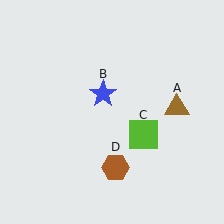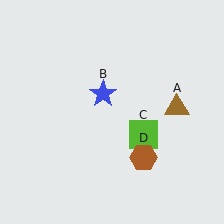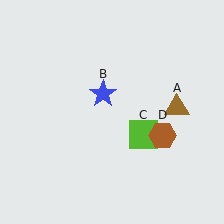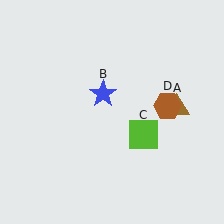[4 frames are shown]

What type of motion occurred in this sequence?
The brown hexagon (object D) rotated counterclockwise around the center of the scene.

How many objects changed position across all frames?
1 object changed position: brown hexagon (object D).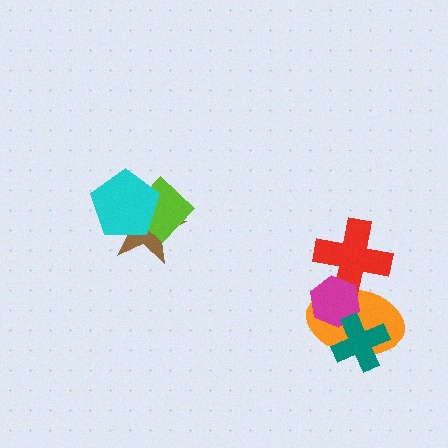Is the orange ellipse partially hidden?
Yes, it is partially covered by another shape.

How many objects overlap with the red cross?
2 objects overlap with the red cross.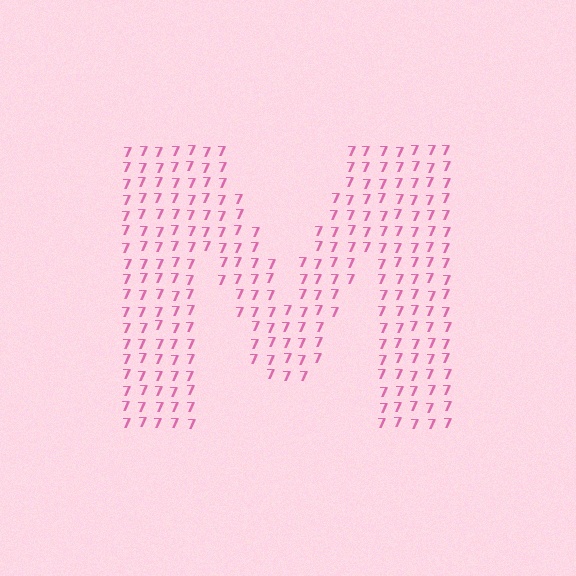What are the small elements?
The small elements are digit 7's.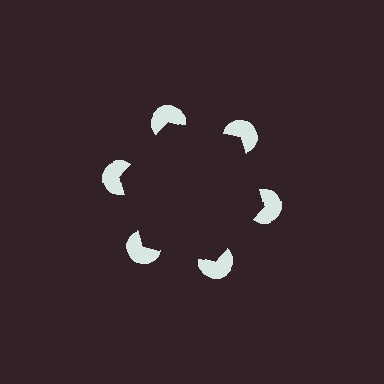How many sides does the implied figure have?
6 sides.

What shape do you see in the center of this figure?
An illusory hexagon — its edges are inferred from the aligned wedge cuts in the pac-man discs, not physically drawn.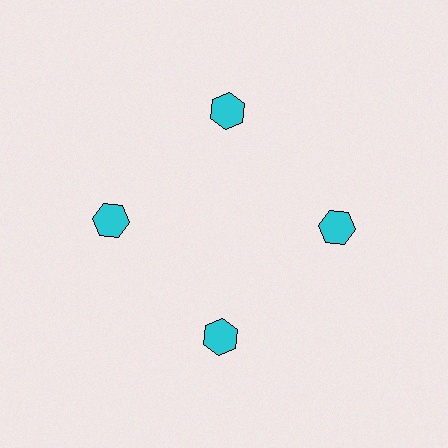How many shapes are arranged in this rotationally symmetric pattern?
There are 4 shapes, arranged in 4 groups of 1.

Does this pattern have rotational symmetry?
Yes, this pattern has 4-fold rotational symmetry. It looks the same after rotating 90 degrees around the center.